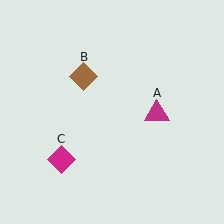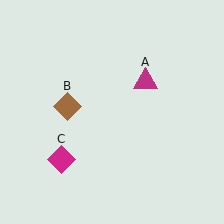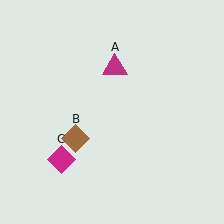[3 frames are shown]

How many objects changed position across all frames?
2 objects changed position: magenta triangle (object A), brown diamond (object B).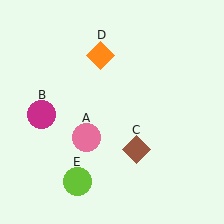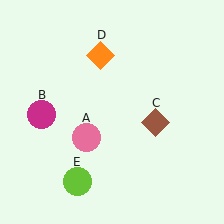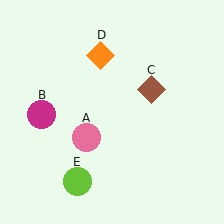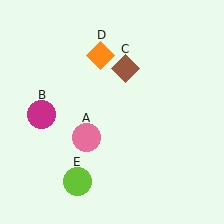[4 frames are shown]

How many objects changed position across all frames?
1 object changed position: brown diamond (object C).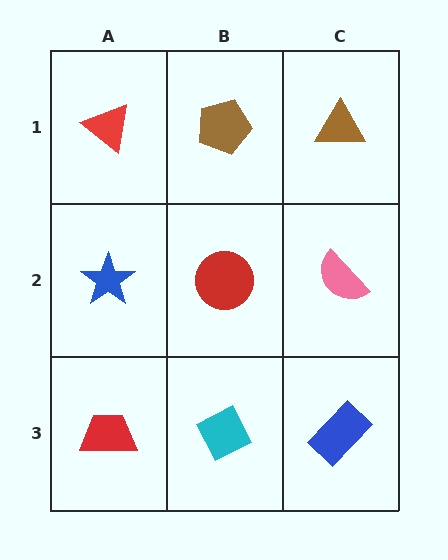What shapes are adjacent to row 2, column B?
A brown pentagon (row 1, column B), a cyan diamond (row 3, column B), a blue star (row 2, column A), a pink semicircle (row 2, column C).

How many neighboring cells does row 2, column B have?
4.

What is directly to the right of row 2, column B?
A pink semicircle.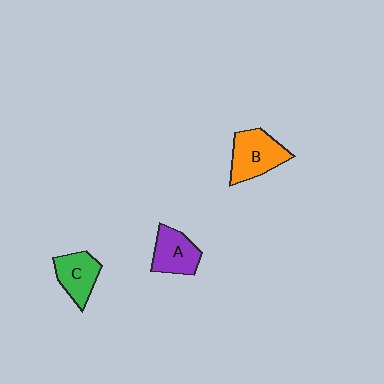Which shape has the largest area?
Shape B (orange).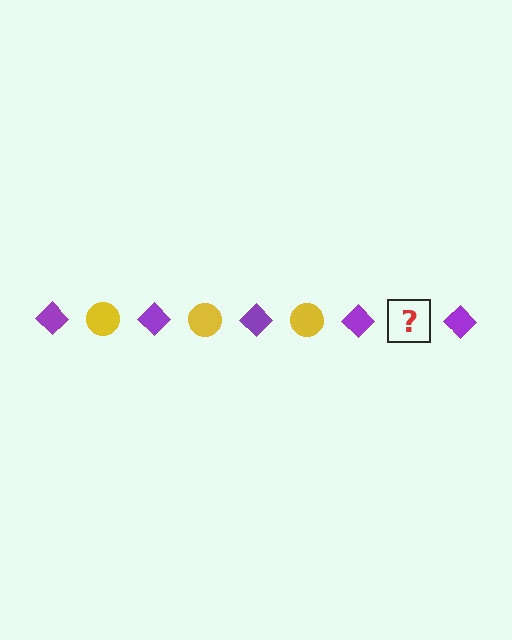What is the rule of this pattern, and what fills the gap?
The rule is that the pattern alternates between purple diamond and yellow circle. The gap should be filled with a yellow circle.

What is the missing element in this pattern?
The missing element is a yellow circle.